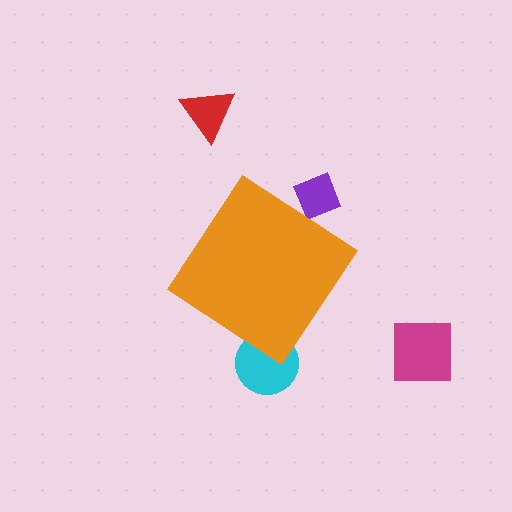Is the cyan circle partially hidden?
Yes, the cyan circle is partially hidden behind the orange diamond.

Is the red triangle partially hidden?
No, the red triangle is fully visible.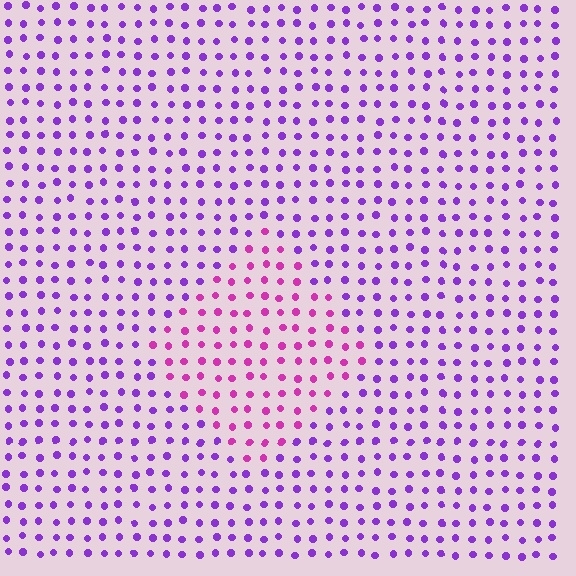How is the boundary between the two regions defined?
The boundary is defined purely by a slight shift in hue (about 39 degrees). Spacing, size, and orientation are identical on both sides.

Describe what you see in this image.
The image is filled with small purple elements in a uniform arrangement. A diamond-shaped region is visible where the elements are tinted to a slightly different hue, forming a subtle color boundary.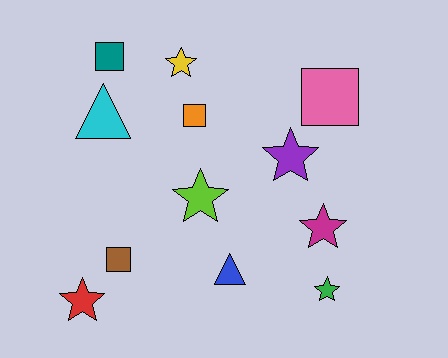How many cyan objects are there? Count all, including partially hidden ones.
There is 1 cyan object.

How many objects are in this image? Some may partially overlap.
There are 12 objects.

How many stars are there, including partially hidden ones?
There are 6 stars.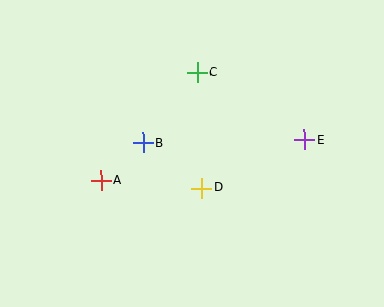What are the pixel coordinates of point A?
Point A is at (101, 181).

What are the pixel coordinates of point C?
Point C is at (197, 72).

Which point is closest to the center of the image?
Point D at (202, 188) is closest to the center.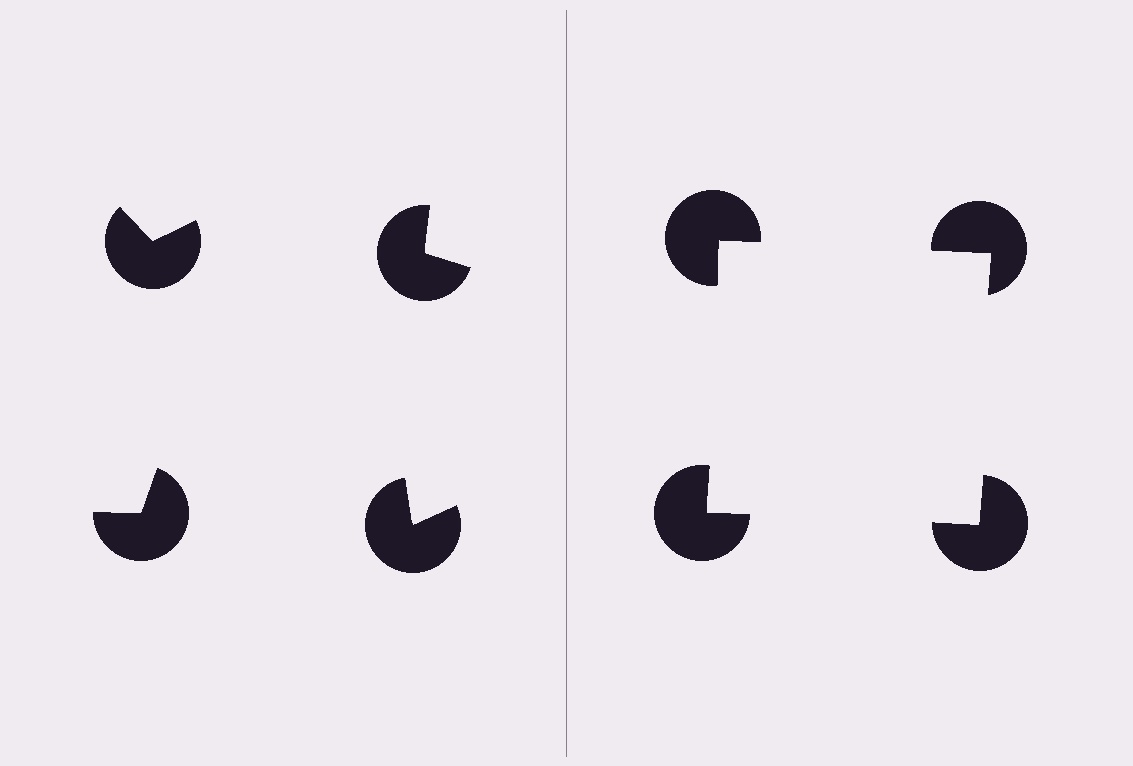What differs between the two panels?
The pac-man discs are positioned identically on both sides; only the wedge orientations differ. On the right they align to a square; on the left they are misaligned.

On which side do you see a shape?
An illusory square appears on the right side. On the left side the wedge cuts are rotated, so no coherent shape forms.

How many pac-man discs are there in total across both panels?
8 — 4 on each side.